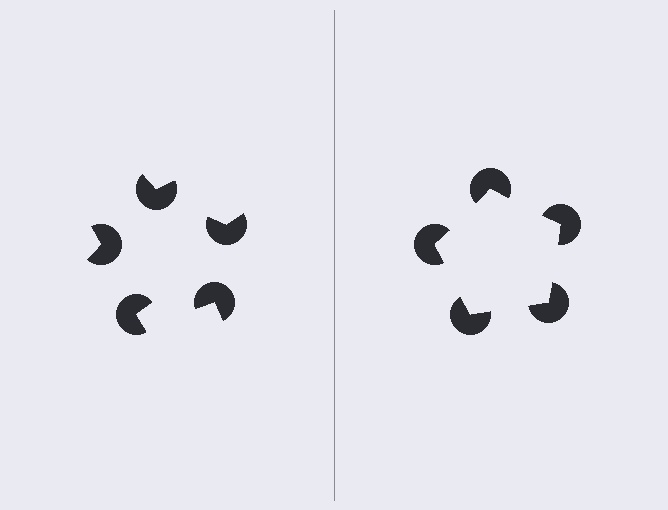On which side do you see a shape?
An illusory pentagon appears on the right side. On the left side the wedge cuts are rotated, so no coherent shape forms.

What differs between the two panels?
The pac-man discs are positioned identically on both sides; only the wedge orientations differ. On the right they align to a pentagon; on the left they are misaligned.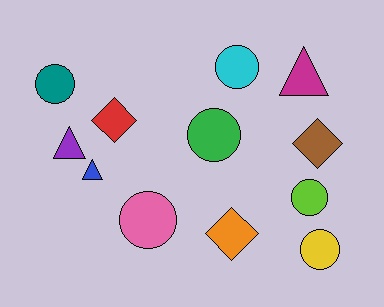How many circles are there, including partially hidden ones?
There are 6 circles.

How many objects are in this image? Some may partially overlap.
There are 12 objects.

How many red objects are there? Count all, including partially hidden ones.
There is 1 red object.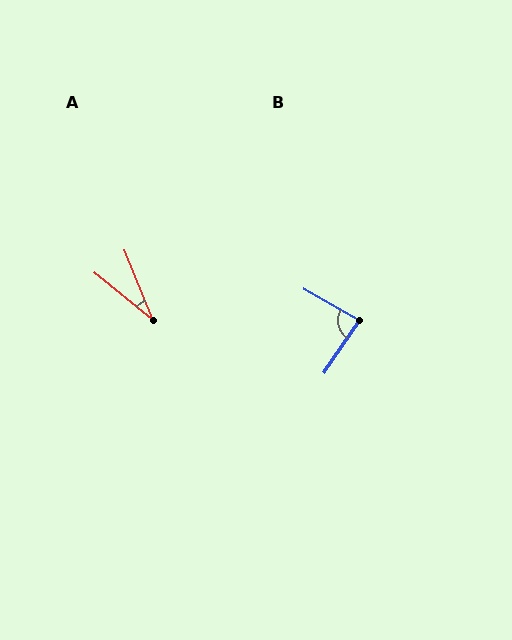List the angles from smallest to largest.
A (29°), B (85°).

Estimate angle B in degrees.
Approximately 85 degrees.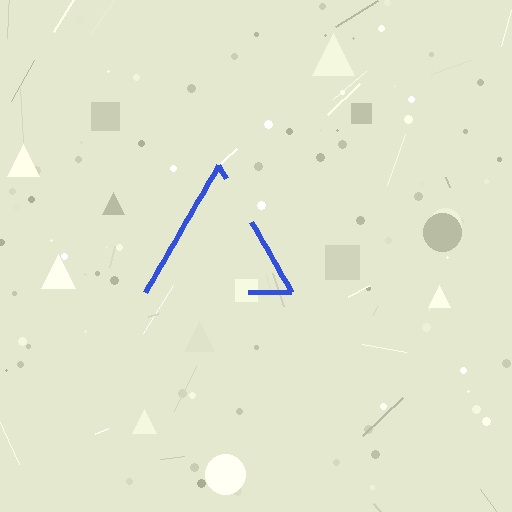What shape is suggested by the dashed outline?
The dashed outline suggests a triangle.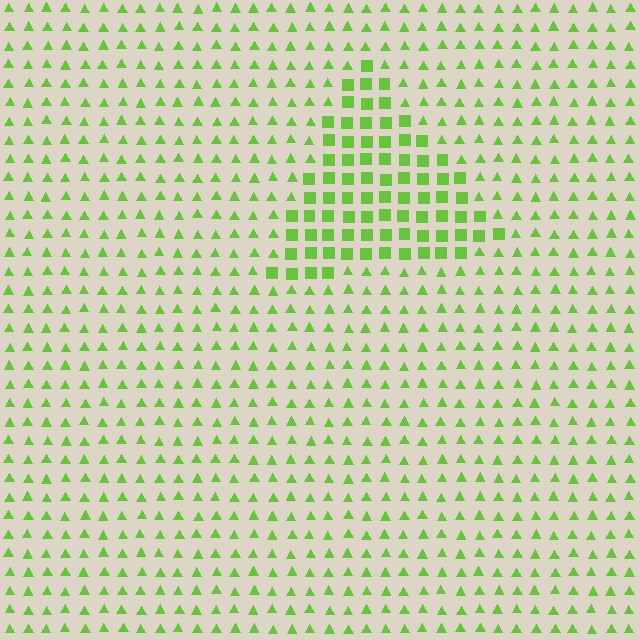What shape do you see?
I see a triangle.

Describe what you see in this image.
The image is filled with small lime elements arranged in a uniform grid. A triangle-shaped region contains squares, while the surrounding area contains triangles. The boundary is defined purely by the change in element shape.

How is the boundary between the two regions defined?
The boundary is defined by a change in element shape: squares inside vs. triangles outside. All elements share the same color and spacing.